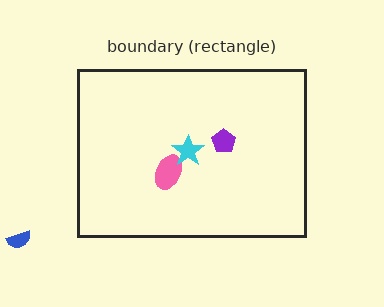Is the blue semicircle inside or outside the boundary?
Outside.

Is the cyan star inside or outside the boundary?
Inside.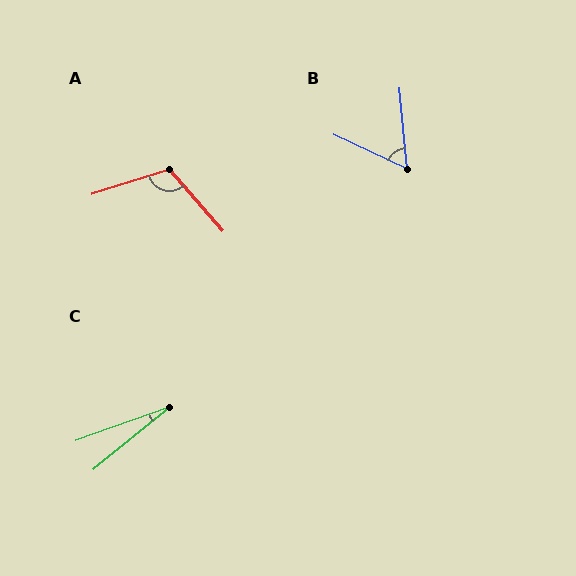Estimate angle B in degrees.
Approximately 60 degrees.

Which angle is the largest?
A, at approximately 114 degrees.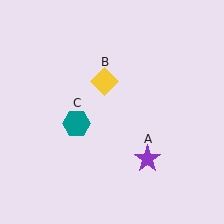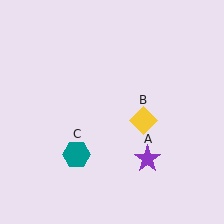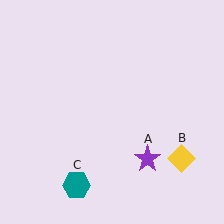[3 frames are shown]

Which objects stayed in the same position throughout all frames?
Purple star (object A) remained stationary.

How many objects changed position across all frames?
2 objects changed position: yellow diamond (object B), teal hexagon (object C).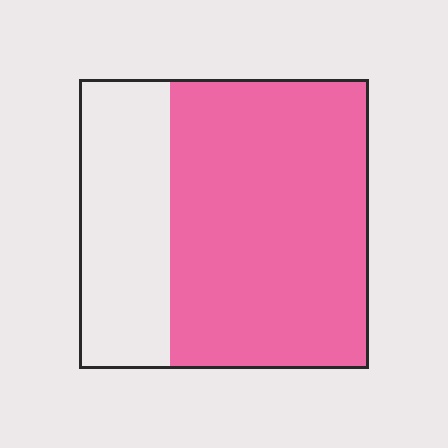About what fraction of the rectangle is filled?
About two thirds (2/3).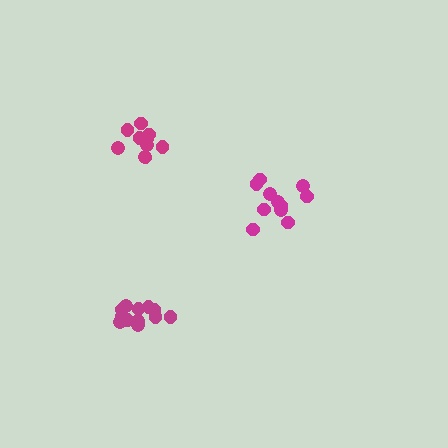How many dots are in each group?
Group 1: 11 dots, Group 2: 12 dots, Group 3: 10 dots (33 total).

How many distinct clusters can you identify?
There are 3 distinct clusters.